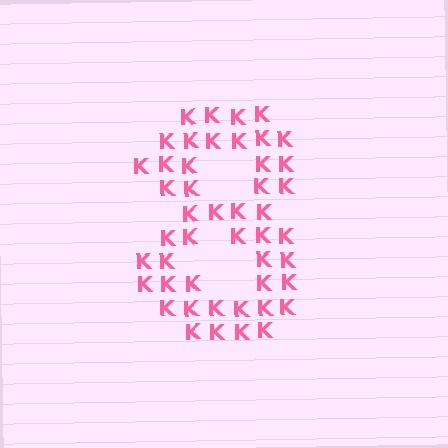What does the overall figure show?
The overall figure shows the digit 8.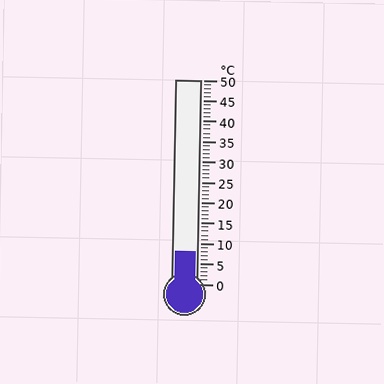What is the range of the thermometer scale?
The thermometer scale ranges from 0°C to 50°C.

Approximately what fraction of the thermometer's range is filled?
The thermometer is filled to approximately 15% of its range.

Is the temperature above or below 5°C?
The temperature is above 5°C.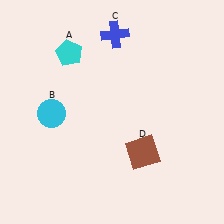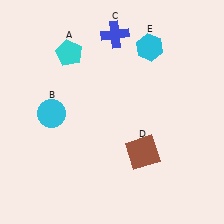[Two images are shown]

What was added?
A cyan hexagon (E) was added in Image 2.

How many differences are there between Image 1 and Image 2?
There is 1 difference between the two images.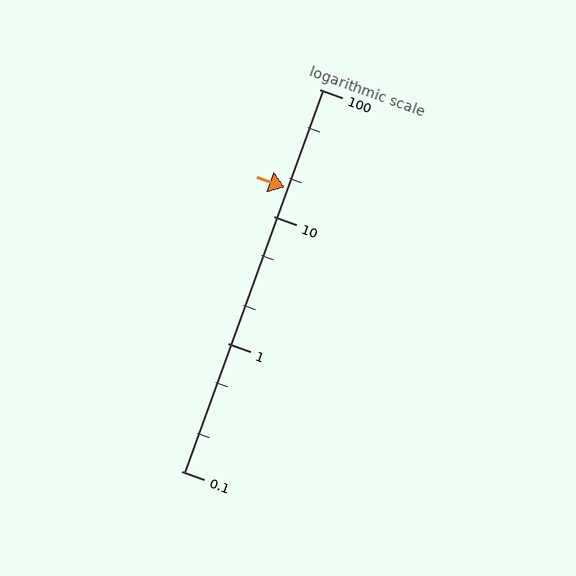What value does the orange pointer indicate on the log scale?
The pointer indicates approximately 17.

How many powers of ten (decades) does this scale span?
The scale spans 3 decades, from 0.1 to 100.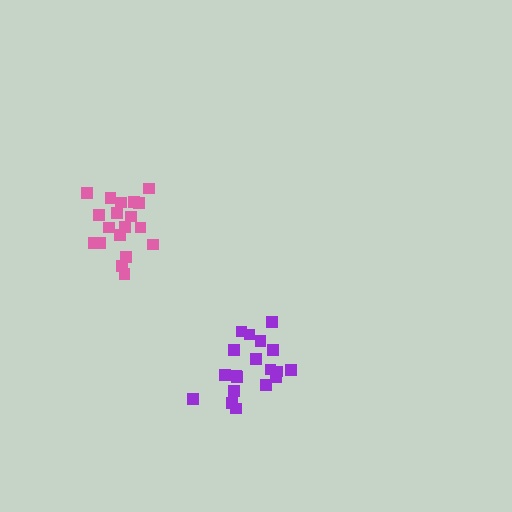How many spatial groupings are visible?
There are 2 spatial groupings.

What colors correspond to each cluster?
The clusters are colored: purple, pink.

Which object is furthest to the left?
The pink cluster is leftmost.